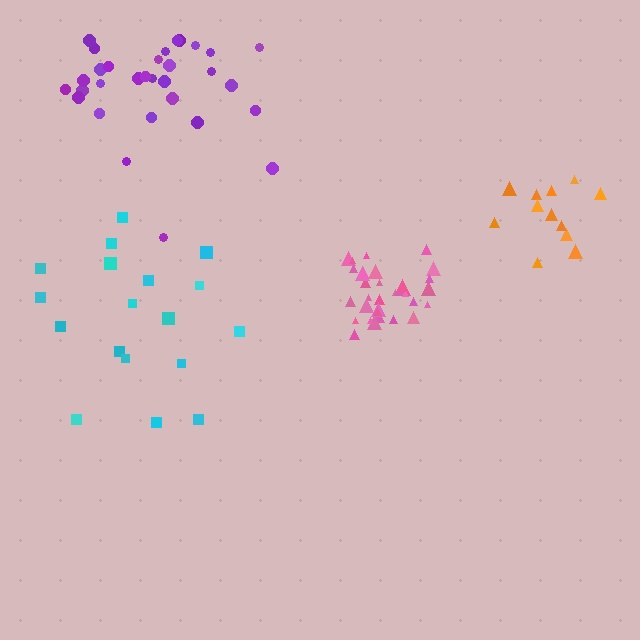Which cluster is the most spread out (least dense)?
Cyan.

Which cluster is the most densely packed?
Pink.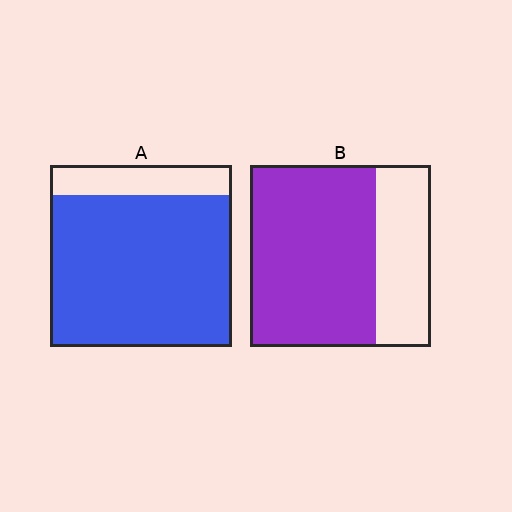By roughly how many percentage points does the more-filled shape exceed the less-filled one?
By roughly 15 percentage points (A over B).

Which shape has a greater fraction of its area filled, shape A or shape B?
Shape A.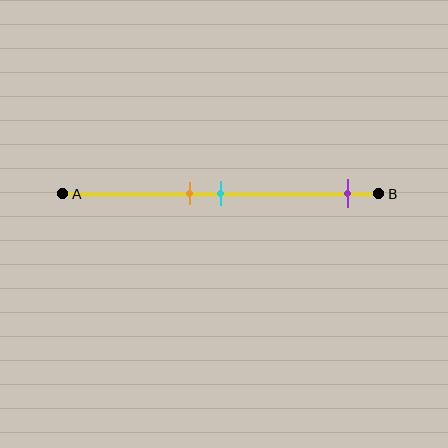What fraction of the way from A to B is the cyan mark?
The cyan mark is approximately 50% (0.5) of the way from A to B.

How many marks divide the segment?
There are 3 marks dividing the segment.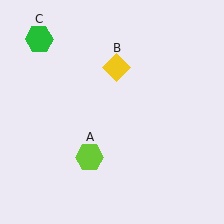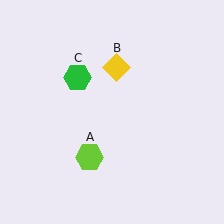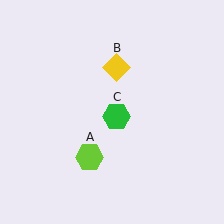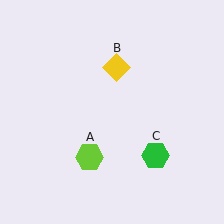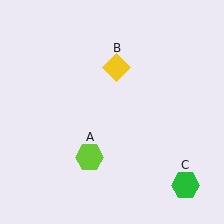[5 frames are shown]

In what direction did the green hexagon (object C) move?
The green hexagon (object C) moved down and to the right.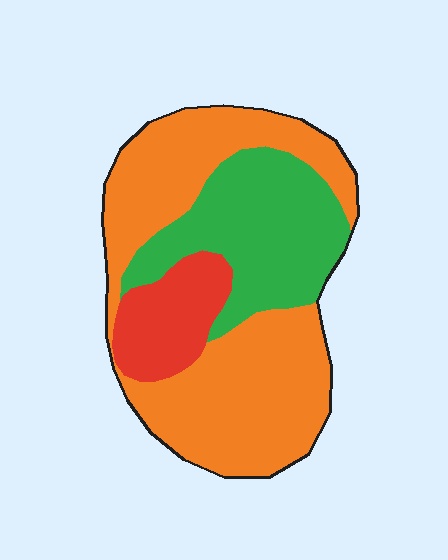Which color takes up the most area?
Orange, at roughly 55%.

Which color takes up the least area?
Red, at roughly 15%.